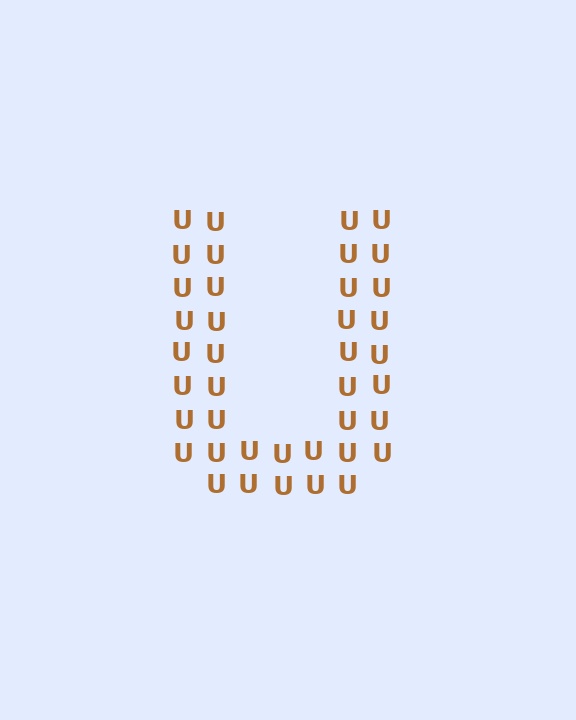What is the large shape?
The large shape is the letter U.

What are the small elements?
The small elements are letter U's.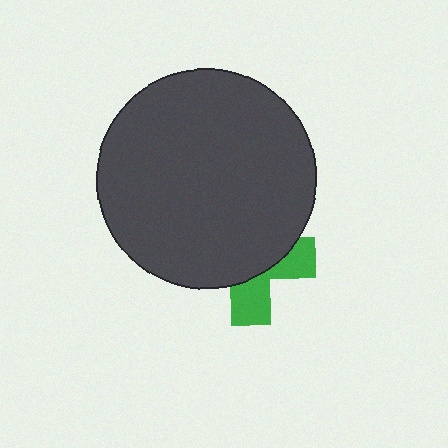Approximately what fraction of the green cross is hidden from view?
Roughly 65% of the green cross is hidden behind the dark gray circle.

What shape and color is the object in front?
The object in front is a dark gray circle.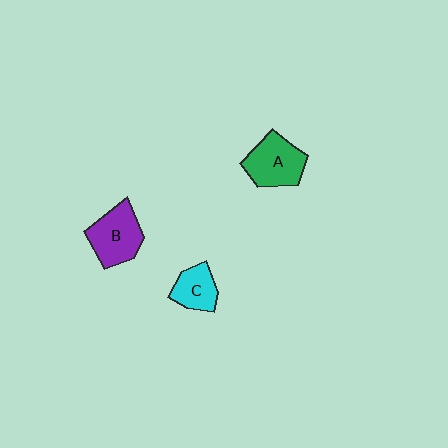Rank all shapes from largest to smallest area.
From largest to smallest: A (green), B (purple), C (cyan).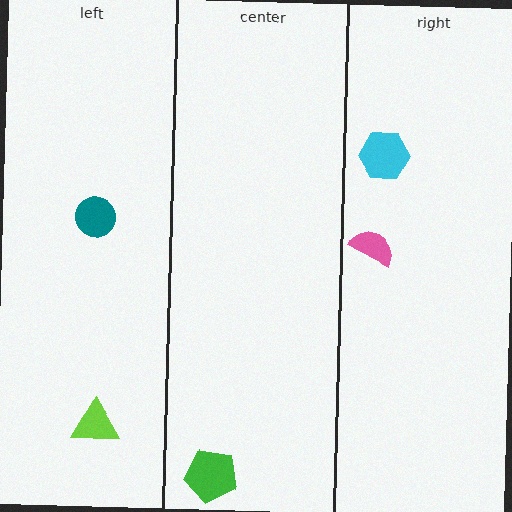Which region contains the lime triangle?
The left region.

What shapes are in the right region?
The cyan hexagon, the pink semicircle.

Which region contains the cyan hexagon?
The right region.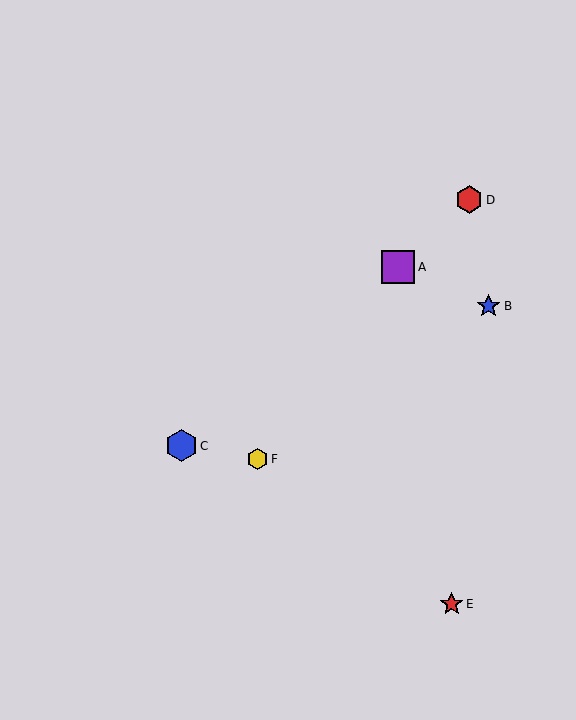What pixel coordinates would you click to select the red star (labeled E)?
Click at (452, 604) to select the red star E.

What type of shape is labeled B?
Shape B is a blue star.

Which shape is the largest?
The purple square (labeled A) is the largest.